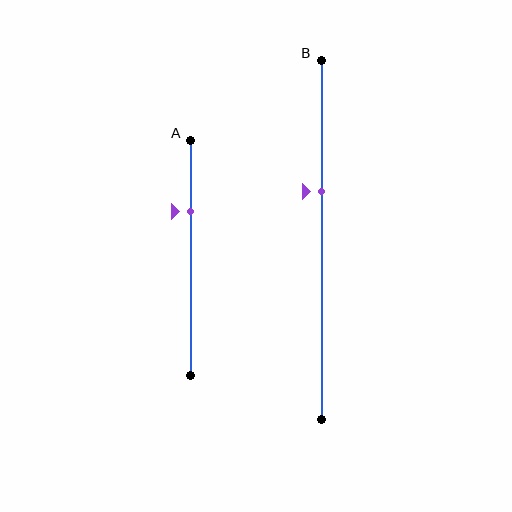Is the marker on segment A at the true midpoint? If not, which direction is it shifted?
No, the marker on segment A is shifted upward by about 20% of the segment length.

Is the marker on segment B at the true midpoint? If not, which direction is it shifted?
No, the marker on segment B is shifted upward by about 13% of the segment length.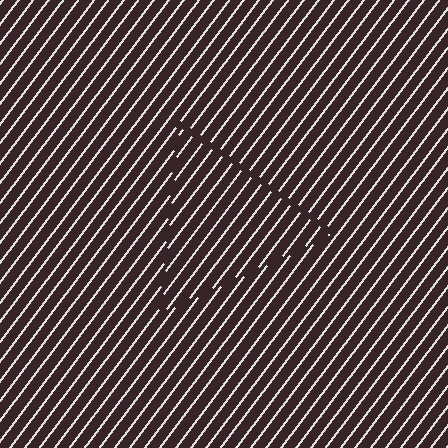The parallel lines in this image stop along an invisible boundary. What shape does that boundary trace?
An illusory triangle. The interior of the shape contains the same grating, shifted by half a period — the contour is defined by the phase discontinuity where line-ends from the inner and outer gratings abut.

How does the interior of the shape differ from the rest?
The interior of the shape contains the same grating, shifted by half a period — the contour is defined by the phase discontinuity where line-ends from the inner and outer gratings abut.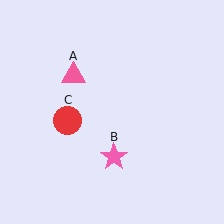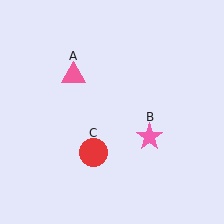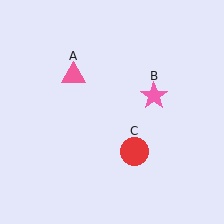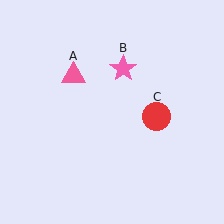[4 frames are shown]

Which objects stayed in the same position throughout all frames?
Pink triangle (object A) remained stationary.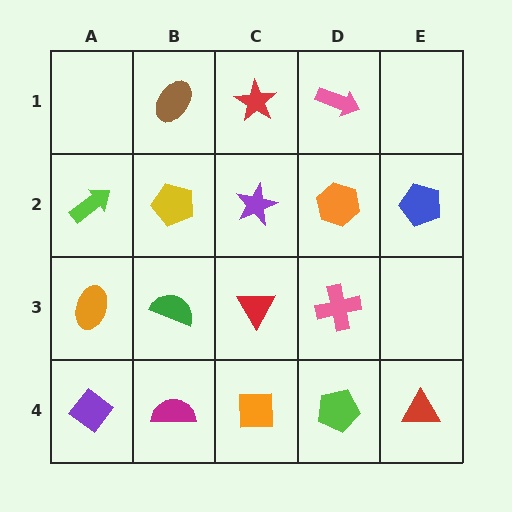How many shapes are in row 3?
4 shapes.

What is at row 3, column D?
A pink cross.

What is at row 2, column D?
An orange hexagon.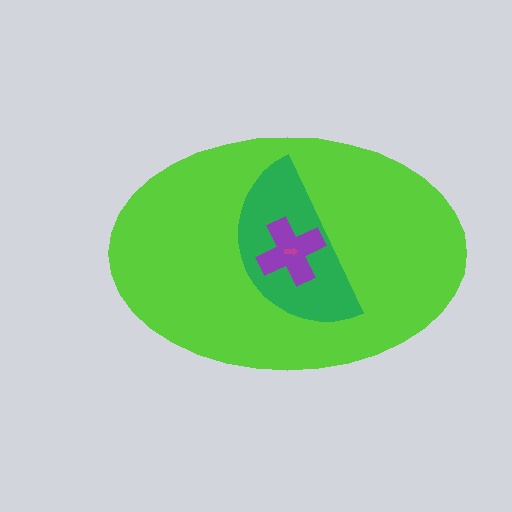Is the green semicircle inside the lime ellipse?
Yes.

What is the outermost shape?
The lime ellipse.